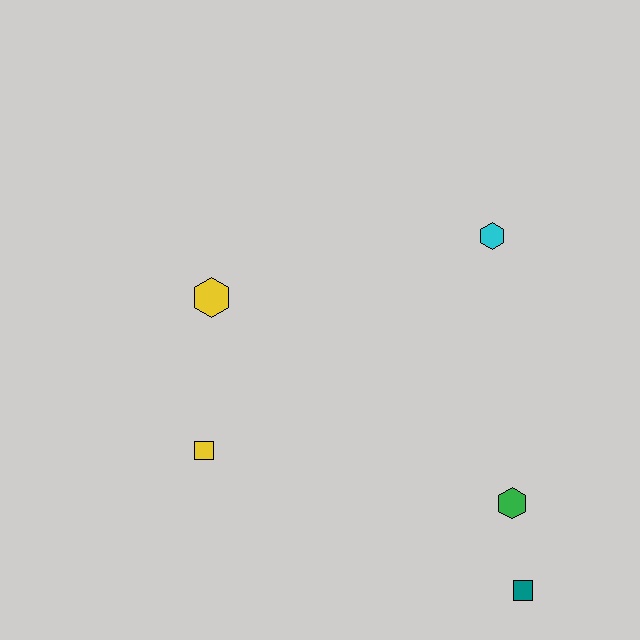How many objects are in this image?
There are 5 objects.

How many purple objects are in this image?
There are no purple objects.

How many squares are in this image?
There are 2 squares.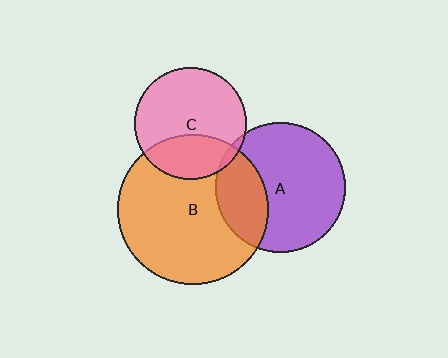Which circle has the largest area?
Circle B (orange).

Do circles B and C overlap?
Yes.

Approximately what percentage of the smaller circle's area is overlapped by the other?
Approximately 30%.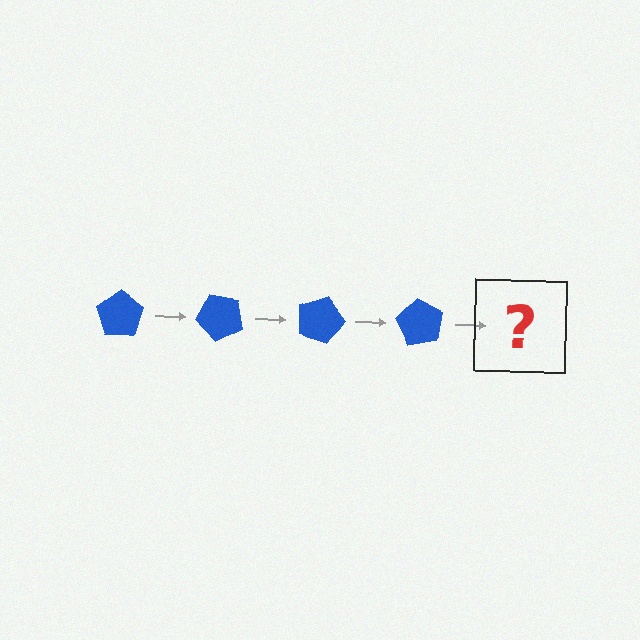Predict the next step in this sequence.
The next step is a blue pentagon rotated 180 degrees.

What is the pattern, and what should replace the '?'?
The pattern is that the pentagon rotates 45 degrees each step. The '?' should be a blue pentagon rotated 180 degrees.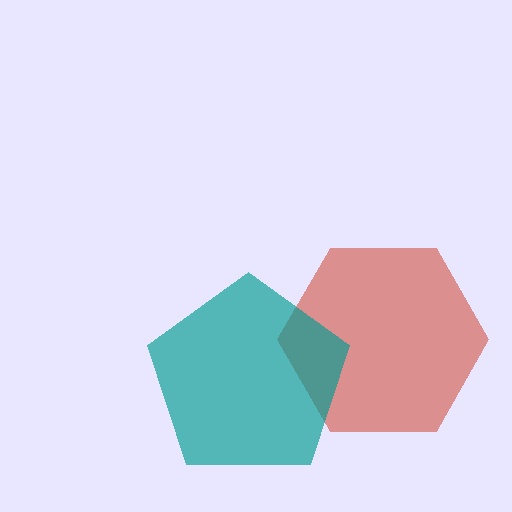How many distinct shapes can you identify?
There are 2 distinct shapes: a red hexagon, a teal pentagon.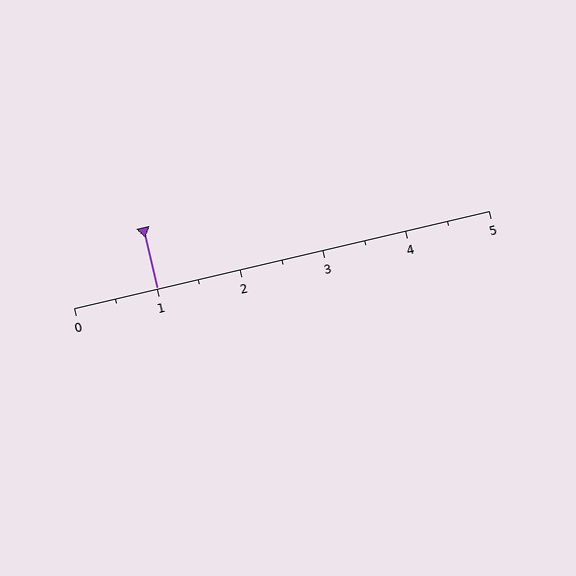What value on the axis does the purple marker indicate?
The marker indicates approximately 1.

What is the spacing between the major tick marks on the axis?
The major ticks are spaced 1 apart.